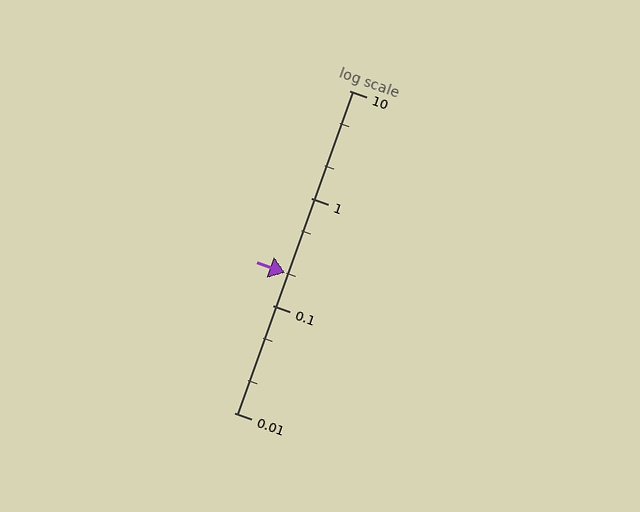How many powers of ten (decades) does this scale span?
The scale spans 3 decades, from 0.01 to 10.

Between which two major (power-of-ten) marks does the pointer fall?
The pointer is between 0.1 and 1.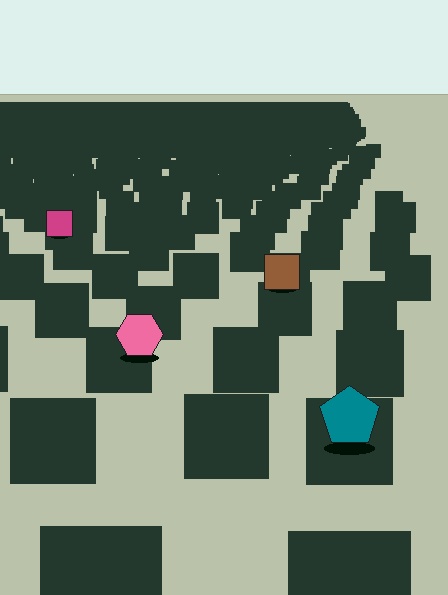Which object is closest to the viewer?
The teal pentagon is closest. The texture marks near it are larger and more spread out.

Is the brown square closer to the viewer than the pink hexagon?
No. The pink hexagon is closer — you can tell from the texture gradient: the ground texture is coarser near it.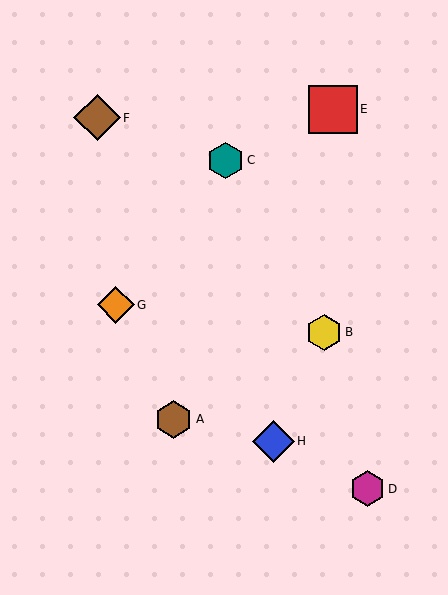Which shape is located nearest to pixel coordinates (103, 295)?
The orange diamond (labeled G) at (116, 305) is nearest to that location.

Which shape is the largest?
The red square (labeled E) is the largest.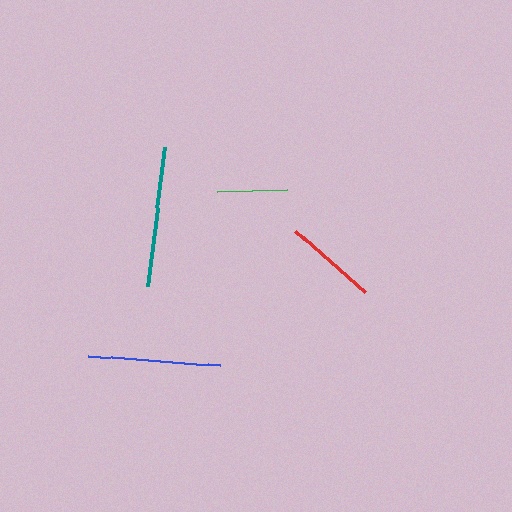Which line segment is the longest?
The teal line is the longest at approximately 140 pixels.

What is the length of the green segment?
The green segment is approximately 70 pixels long.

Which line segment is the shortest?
The green line is the shortest at approximately 70 pixels.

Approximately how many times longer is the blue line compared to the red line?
The blue line is approximately 1.4 times the length of the red line.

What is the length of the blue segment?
The blue segment is approximately 133 pixels long.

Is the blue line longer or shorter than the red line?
The blue line is longer than the red line.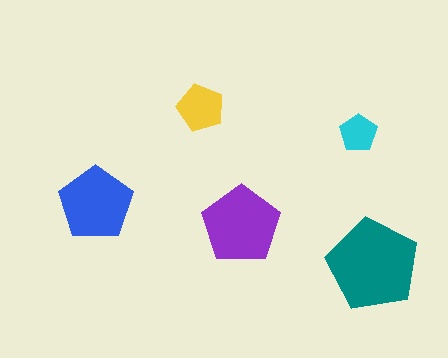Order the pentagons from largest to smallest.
the teal one, the purple one, the blue one, the yellow one, the cyan one.